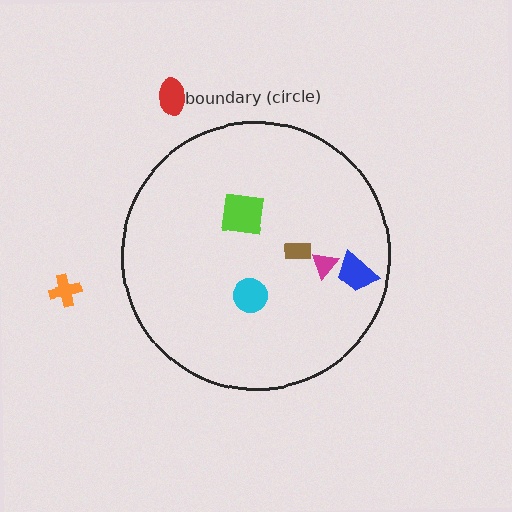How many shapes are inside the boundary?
5 inside, 2 outside.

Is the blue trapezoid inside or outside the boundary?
Inside.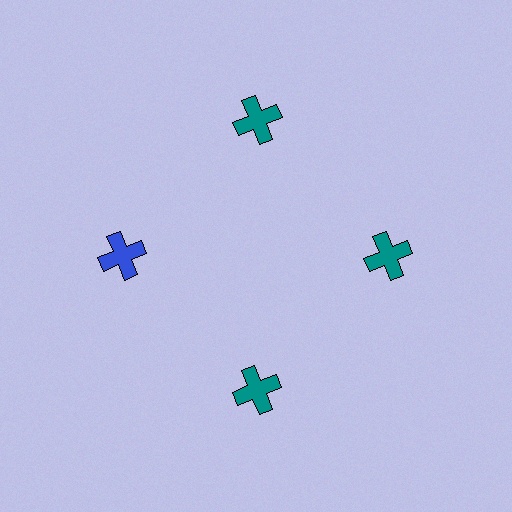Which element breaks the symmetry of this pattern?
The blue cross at roughly the 9 o'clock position breaks the symmetry. All other shapes are teal crosses.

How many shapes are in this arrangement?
There are 4 shapes arranged in a ring pattern.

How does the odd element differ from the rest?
It has a different color: blue instead of teal.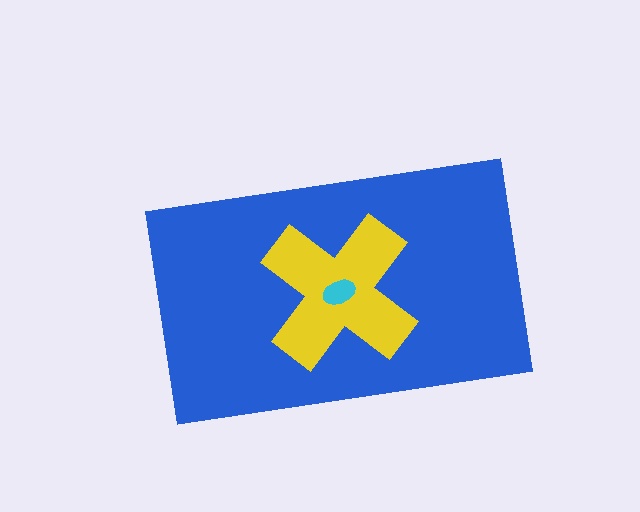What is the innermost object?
The cyan ellipse.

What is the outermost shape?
The blue rectangle.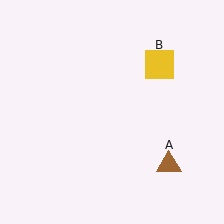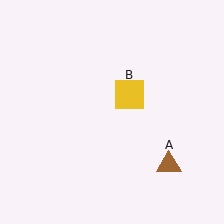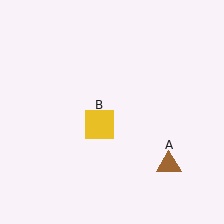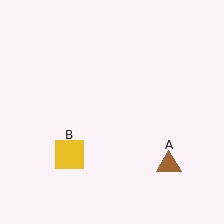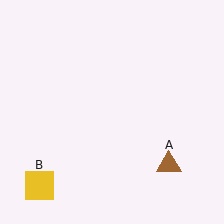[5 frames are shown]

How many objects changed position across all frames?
1 object changed position: yellow square (object B).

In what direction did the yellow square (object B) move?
The yellow square (object B) moved down and to the left.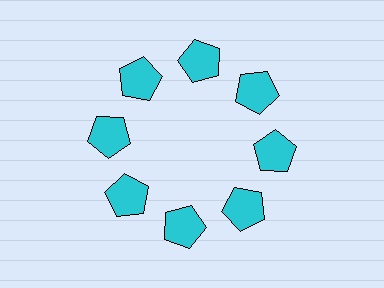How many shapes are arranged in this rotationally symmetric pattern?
There are 8 shapes, arranged in 8 groups of 1.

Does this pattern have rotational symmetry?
Yes, this pattern has 8-fold rotational symmetry. It looks the same after rotating 45 degrees around the center.